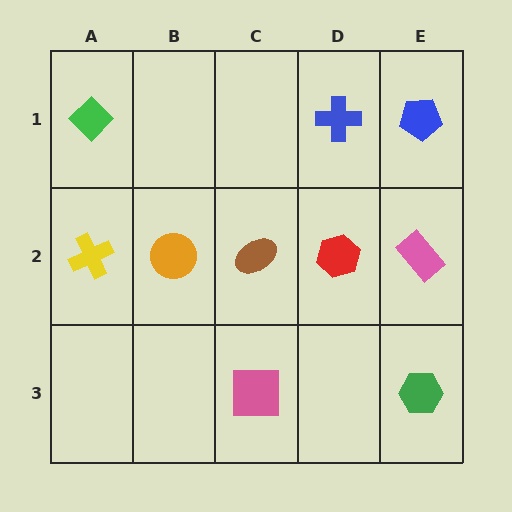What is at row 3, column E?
A green hexagon.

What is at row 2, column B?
An orange circle.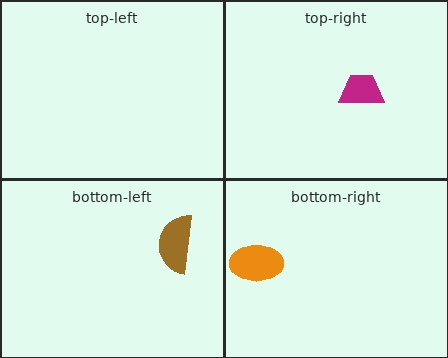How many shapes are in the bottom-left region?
1.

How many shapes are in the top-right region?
1.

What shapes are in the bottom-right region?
The orange ellipse.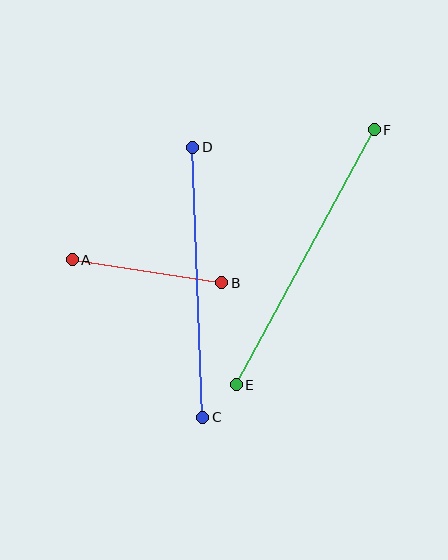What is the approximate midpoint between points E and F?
The midpoint is at approximately (305, 257) pixels.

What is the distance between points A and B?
The distance is approximately 152 pixels.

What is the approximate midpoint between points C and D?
The midpoint is at approximately (198, 282) pixels.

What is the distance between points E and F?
The distance is approximately 290 pixels.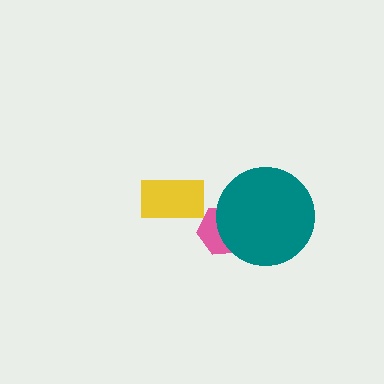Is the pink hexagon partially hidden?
Yes, it is partially covered by another shape.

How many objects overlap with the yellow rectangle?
0 objects overlap with the yellow rectangle.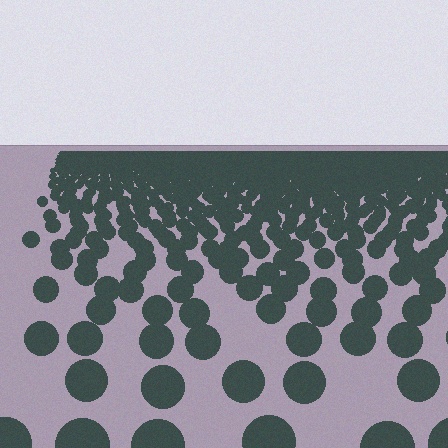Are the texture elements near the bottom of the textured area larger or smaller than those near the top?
Larger. Near the bottom, elements are closer to the viewer and appear at a bigger on-screen size.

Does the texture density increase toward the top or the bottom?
Density increases toward the top.